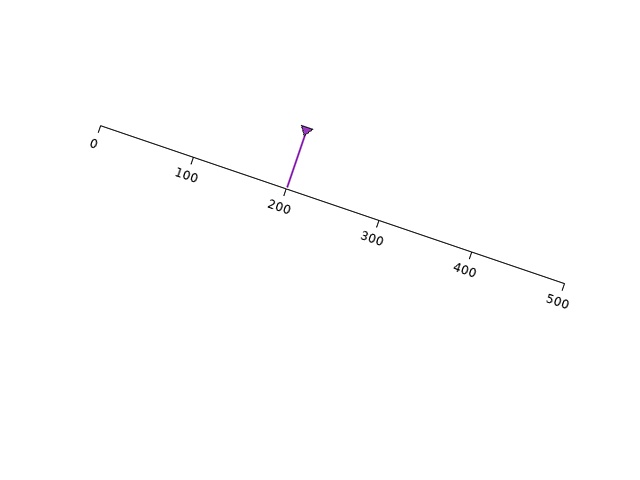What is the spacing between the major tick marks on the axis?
The major ticks are spaced 100 apart.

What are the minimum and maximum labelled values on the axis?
The axis runs from 0 to 500.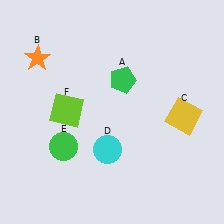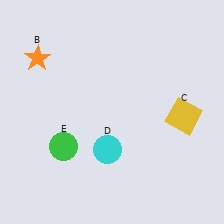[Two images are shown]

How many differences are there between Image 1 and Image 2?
There are 2 differences between the two images.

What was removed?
The lime square (F), the green pentagon (A) were removed in Image 2.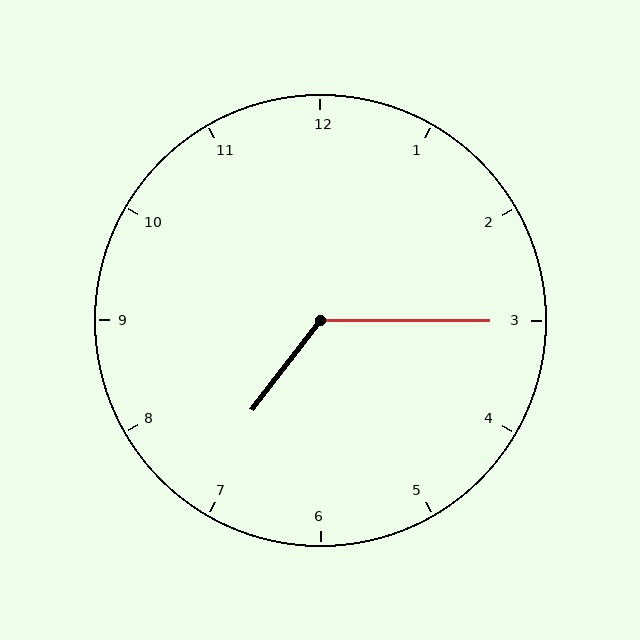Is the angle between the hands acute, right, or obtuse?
It is obtuse.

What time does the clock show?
7:15.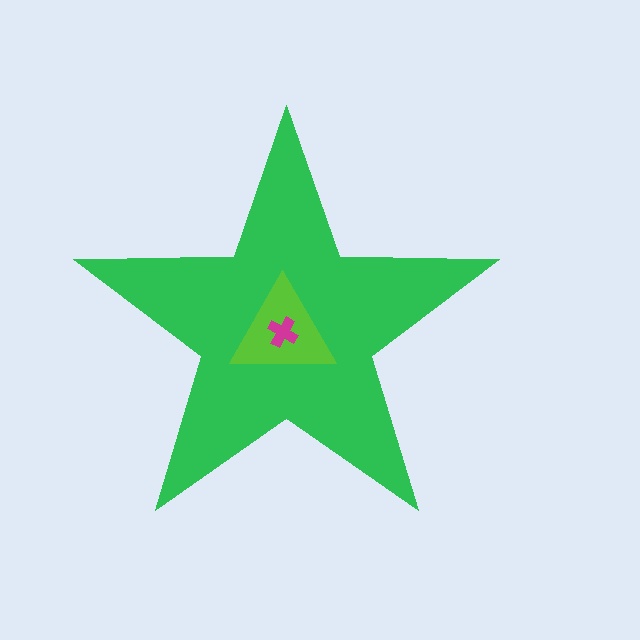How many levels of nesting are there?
3.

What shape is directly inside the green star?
The lime triangle.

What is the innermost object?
The magenta cross.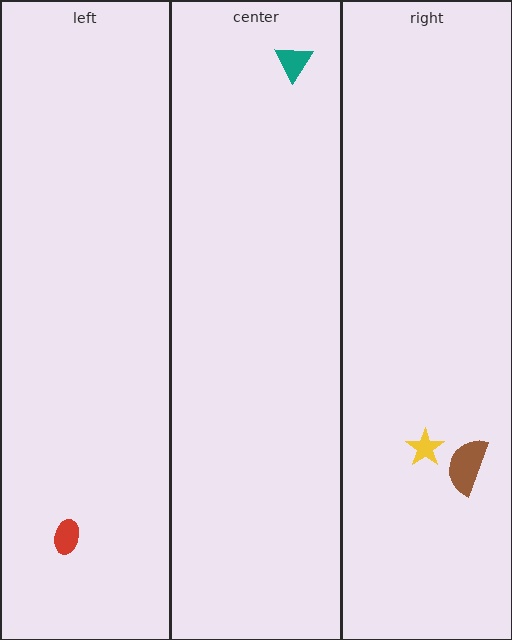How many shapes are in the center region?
1.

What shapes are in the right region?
The yellow star, the brown semicircle.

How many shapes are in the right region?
2.